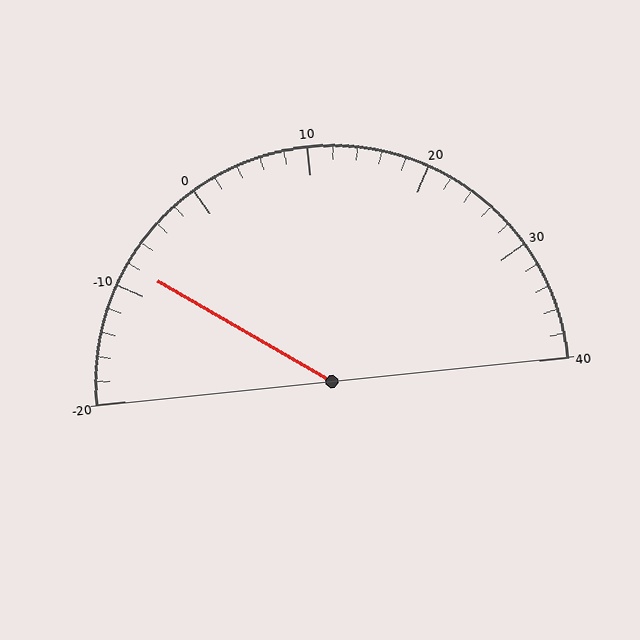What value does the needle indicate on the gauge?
The needle indicates approximately -8.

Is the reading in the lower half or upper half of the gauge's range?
The reading is in the lower half of the range (-20 to 40).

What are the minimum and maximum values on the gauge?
The gauge ranges from -20 to 40.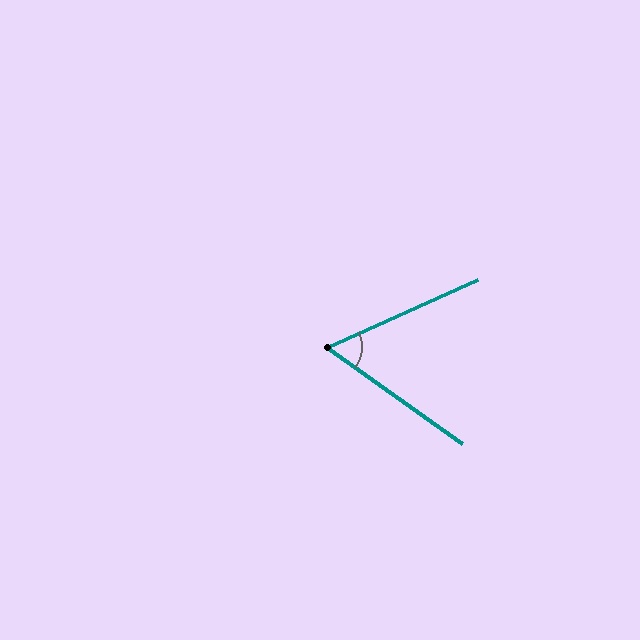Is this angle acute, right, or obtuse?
It is acute.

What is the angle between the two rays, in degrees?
Approximately 60 degrees.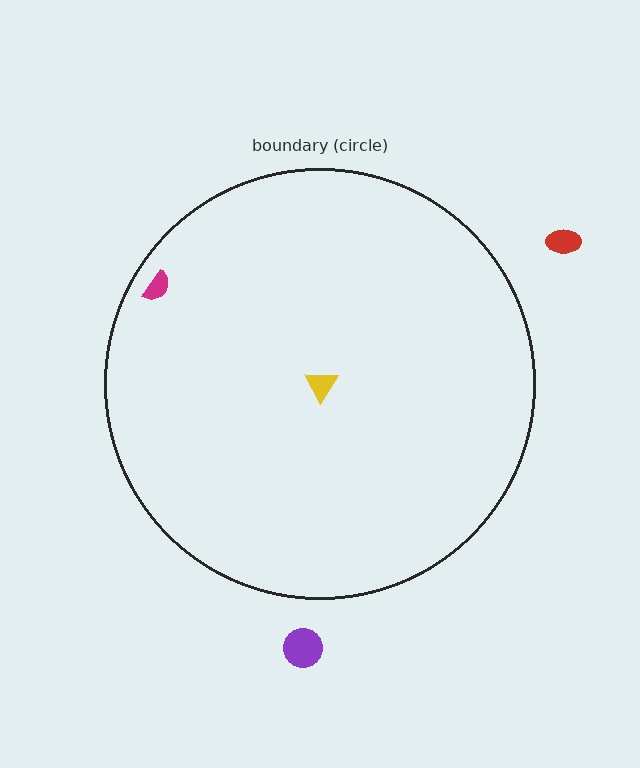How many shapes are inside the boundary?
2 inside, 2 outside.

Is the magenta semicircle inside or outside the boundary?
Inside.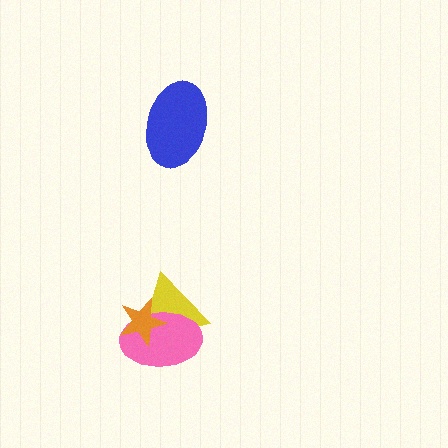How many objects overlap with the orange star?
2 objects overlap with the orange star.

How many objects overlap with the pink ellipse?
2 objects overlap with the pink ellipse.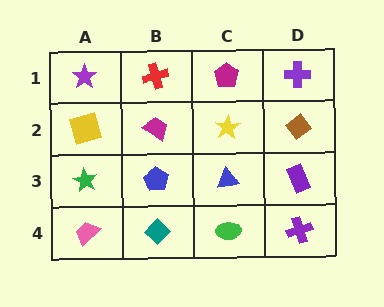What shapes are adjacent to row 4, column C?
A blue triangle (row 3, column C), a teal diamond (row 4, column B), a purple cross (row 4, column D).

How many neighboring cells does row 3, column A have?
3.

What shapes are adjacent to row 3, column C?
A yellow star (row 2, column C), a green ellipse (row 4, column C), a blue pentagon (row 3, column B), a purple rectangle (row 3, column D).